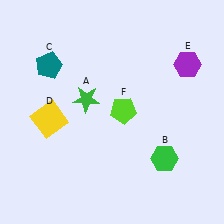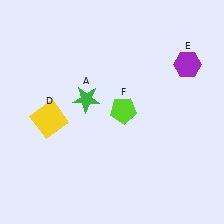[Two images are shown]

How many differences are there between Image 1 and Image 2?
There are 2 differences between the two images.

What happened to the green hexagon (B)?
The green hexagon (B) was removed in Image 2. It was in the bottom-right area of Image 1.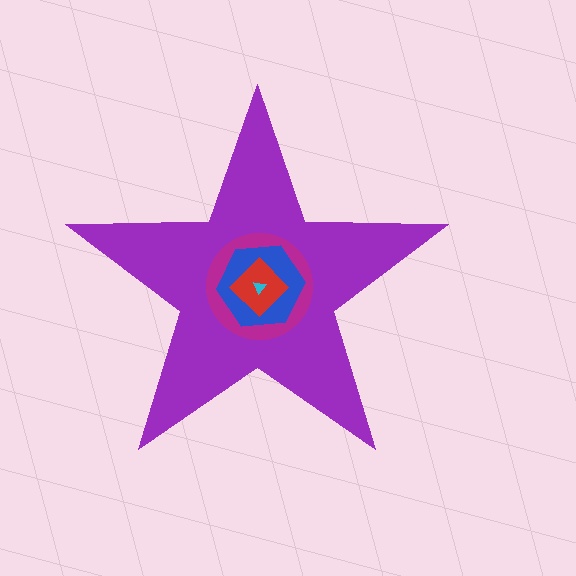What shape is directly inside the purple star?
The magenta circle.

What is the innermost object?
The cyan triangle.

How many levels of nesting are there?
5.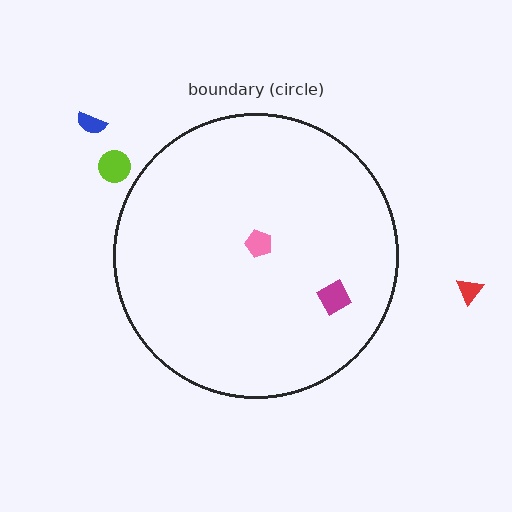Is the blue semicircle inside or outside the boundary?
Outside.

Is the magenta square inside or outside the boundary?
Inside.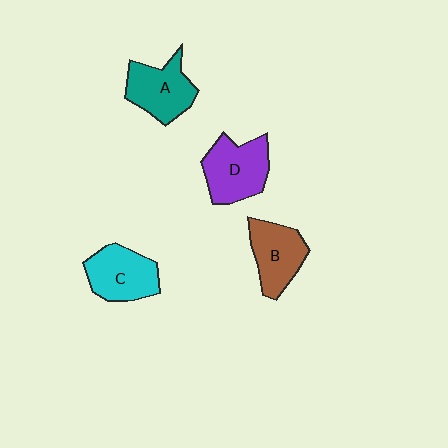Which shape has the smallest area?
Shape B (brown).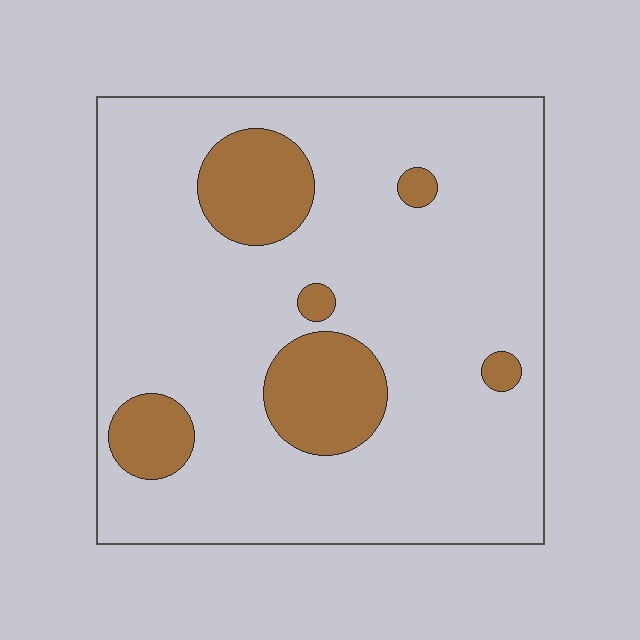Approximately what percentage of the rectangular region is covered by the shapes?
Approximately 15%.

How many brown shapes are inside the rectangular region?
6.